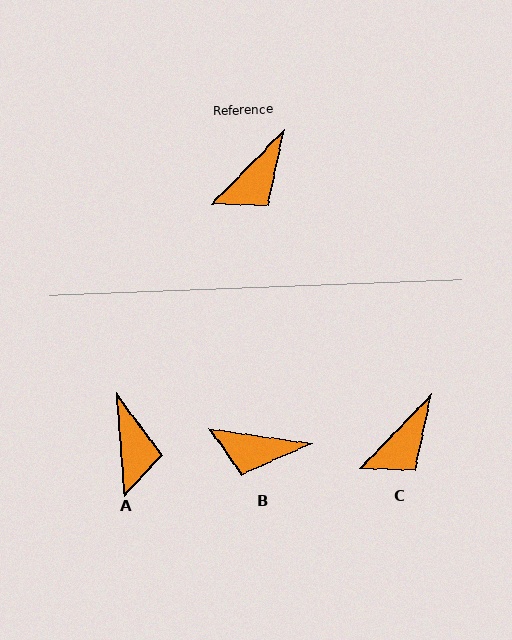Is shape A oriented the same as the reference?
No, it is off by about 49 degrees.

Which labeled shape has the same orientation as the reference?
C.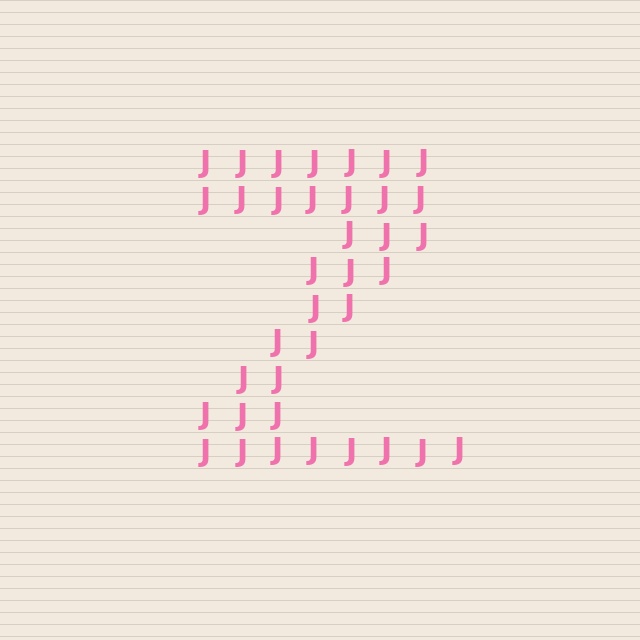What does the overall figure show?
The overall figure shows the letter Z.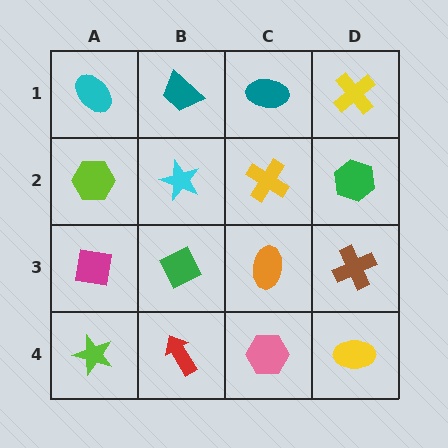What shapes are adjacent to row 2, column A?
A cyan ellipse (row 1, column A), a magenta square (row 3, column A), a cyan star (row 2, column B).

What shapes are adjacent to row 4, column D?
A brown cross (row 3, column D), a pink hexagon (row 4, column C).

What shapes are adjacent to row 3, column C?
A yellow cross (row 2, column C), a pink hexagon (row 4, column C), a green diamond (row 3, column B), a brown cross (row 3, column D).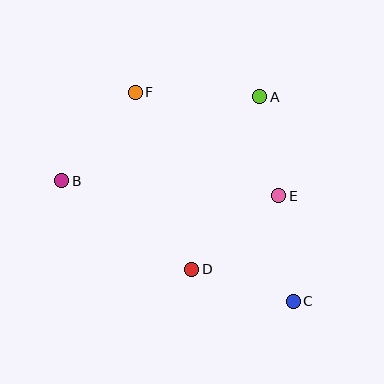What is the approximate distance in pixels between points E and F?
The distance between E and F is approximately 177 pixels.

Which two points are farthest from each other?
Points C and F are farthest from each other.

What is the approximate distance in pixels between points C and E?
The distance between C and E is approximately 107 pixels.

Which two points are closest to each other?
Points A and E are closest to each other.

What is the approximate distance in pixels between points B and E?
The distance between B and E is approximately 218 pixels.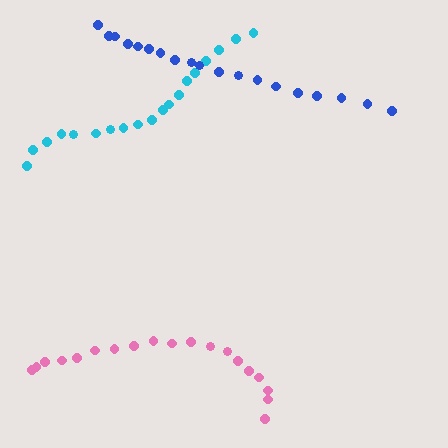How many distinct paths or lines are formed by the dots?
There are 3 distinct paths.